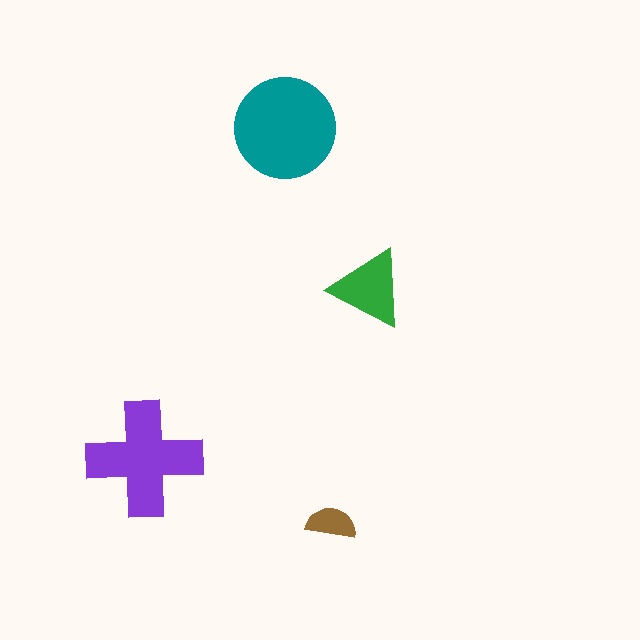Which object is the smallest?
The brown semicircle.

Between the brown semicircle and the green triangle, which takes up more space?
The green triangle.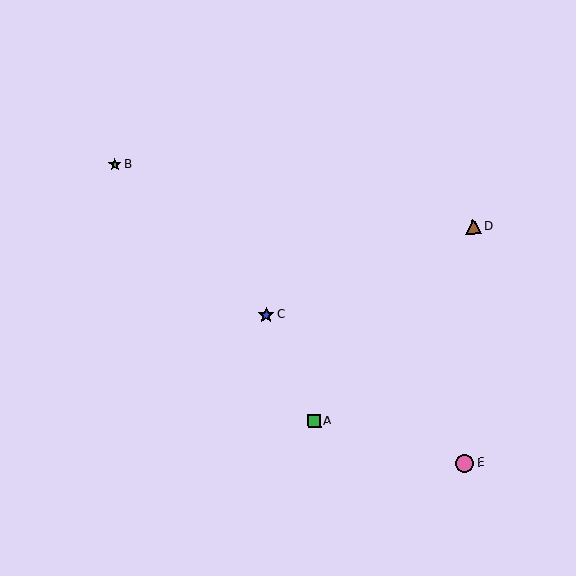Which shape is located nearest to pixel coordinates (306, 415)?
The green square (labeled A) at (314, 421) is nearest to that location.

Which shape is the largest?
The pink circle (labeled E) is the largest.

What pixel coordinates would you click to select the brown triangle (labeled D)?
Click at (473, 227) to select the brown triangle D.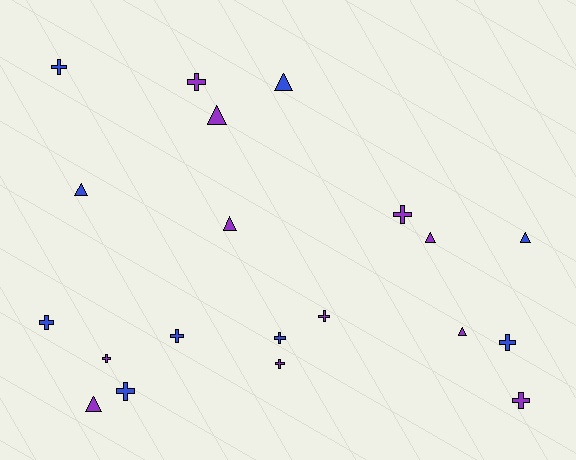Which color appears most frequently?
Purple, with 11 objects.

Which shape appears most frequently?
Cross, with 12 objects.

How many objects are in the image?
There are 20 objects.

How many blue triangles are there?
There are 3 blue triangles.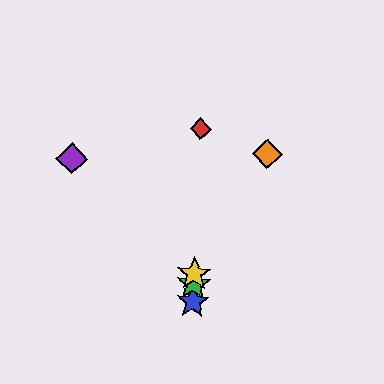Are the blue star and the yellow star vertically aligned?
Yes, both are at x≈193.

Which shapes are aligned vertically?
The red diamond, the blue star, the green star, the yellow star are aligned vertically.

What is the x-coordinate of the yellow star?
The yellow star is at x≈194.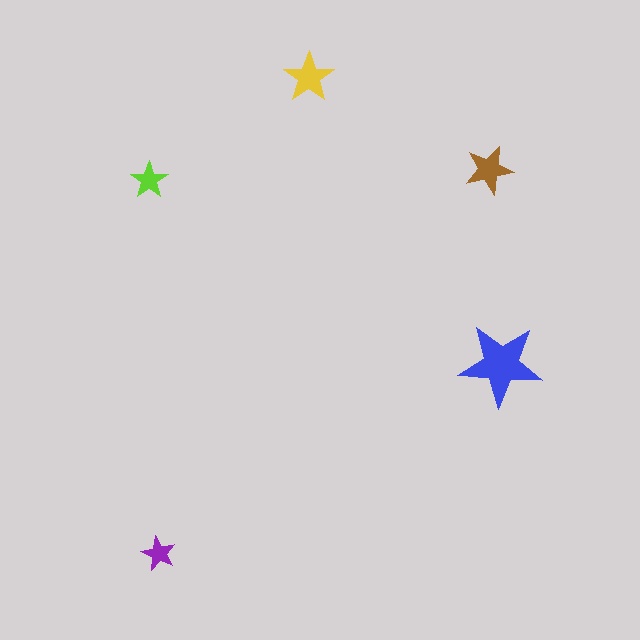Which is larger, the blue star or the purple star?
The blue one.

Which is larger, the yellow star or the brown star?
The yellow one.